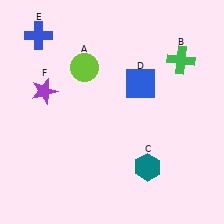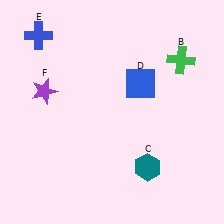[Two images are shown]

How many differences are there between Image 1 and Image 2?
There is 1 difference between the two images.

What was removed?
The lime circle (A) was removed in Image 2.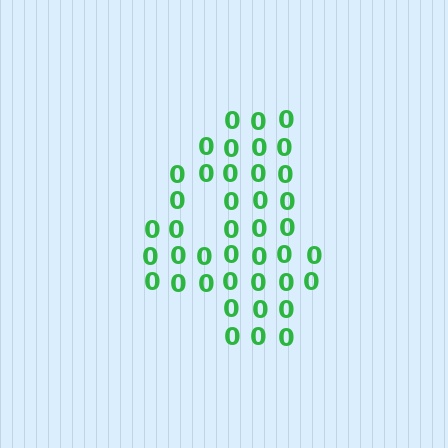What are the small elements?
The small elements are digit 0's.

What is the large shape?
The large shape is the digit 4.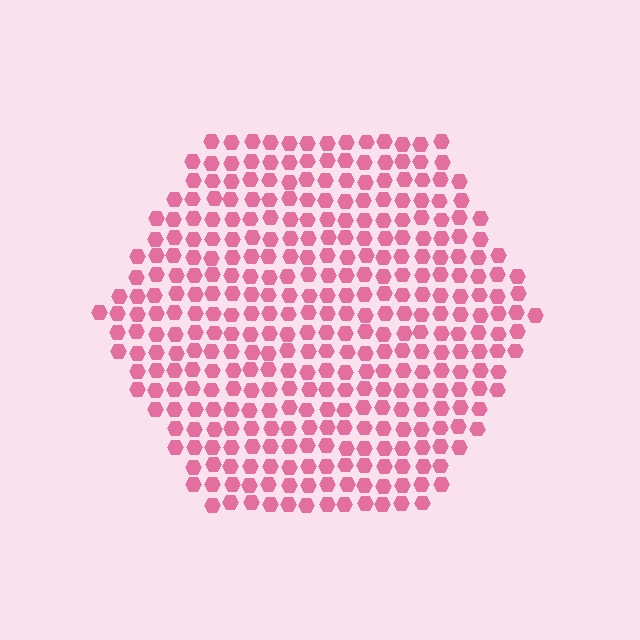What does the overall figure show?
The overall figure shows a hexagon.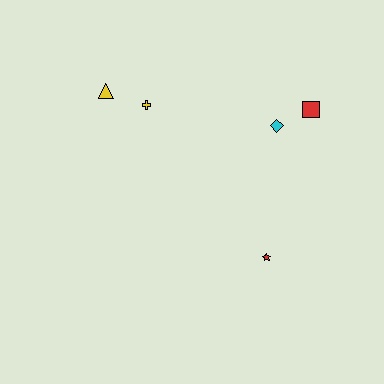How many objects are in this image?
There are 5 objects.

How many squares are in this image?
There is 1 square.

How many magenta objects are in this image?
There are no magenta objects.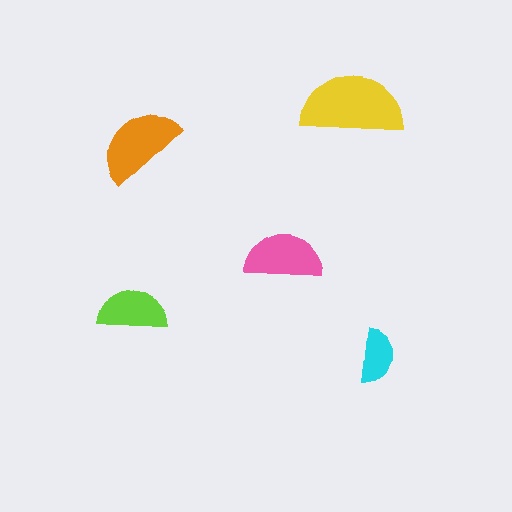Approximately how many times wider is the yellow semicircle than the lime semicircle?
About 1.5 times wider.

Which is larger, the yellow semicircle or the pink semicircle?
The yellow one.